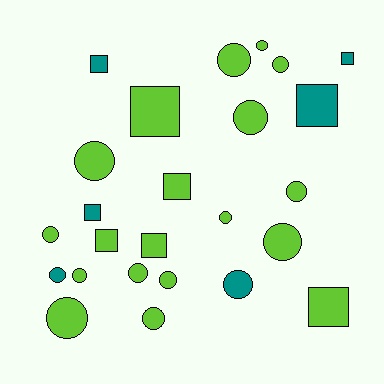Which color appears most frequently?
Lime, with 19 objects.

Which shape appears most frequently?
Circle, with 16 objects.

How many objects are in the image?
There are 25 objects.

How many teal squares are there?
There are 4 teal squares.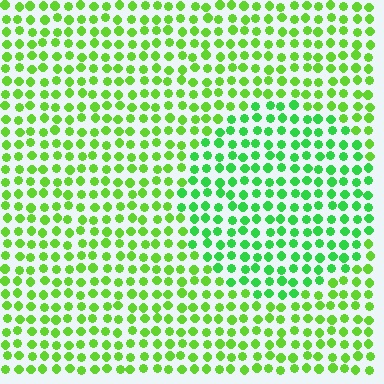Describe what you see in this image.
The image is filled with small lime elements in a uniform arrangement. A circle-shaped region is visible where the elements are tinted to a slightly different hue, forming a subtle color boundary.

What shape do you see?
I see a circle.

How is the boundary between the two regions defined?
The boundary is defined purely by a slight shift in hue (about 27 degrees). Spacing, size, and orientation are identical on both sides.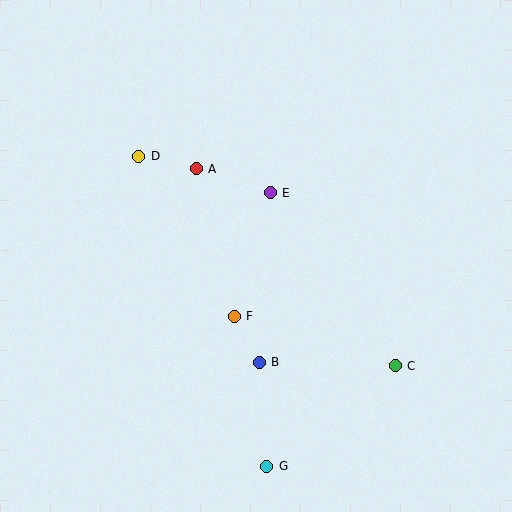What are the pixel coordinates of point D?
Point D is at (139, 156).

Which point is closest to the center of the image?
Point F at (234, 316) is closest to the center.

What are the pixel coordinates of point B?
Point B is at (259, 362).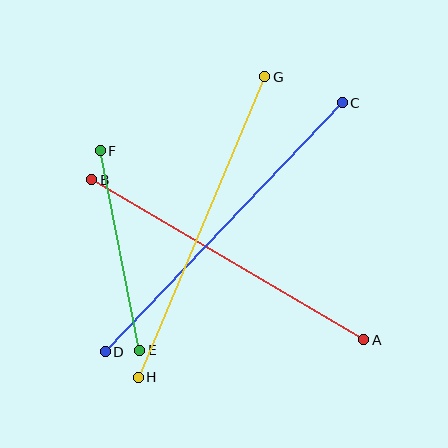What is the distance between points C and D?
The distance is approximately 344 pixels.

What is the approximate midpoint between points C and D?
The midpoint is at approximately (224, 227) pixels.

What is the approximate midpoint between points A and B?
The midpoint is at approximately (228, 260) pixels.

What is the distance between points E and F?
The distance is approximately 203 pixels.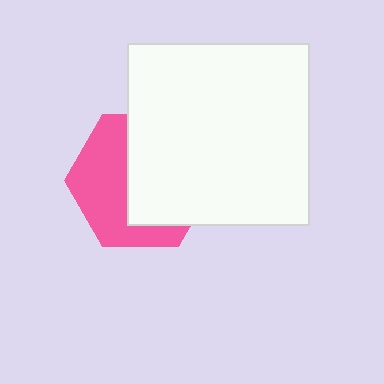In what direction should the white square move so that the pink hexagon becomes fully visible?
The white square should move right. That is the shortest direction to clear the overlap and leave the pink hexagon fully visible.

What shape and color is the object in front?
The object in front is a white square.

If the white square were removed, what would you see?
You would see the complete pink hexagon.